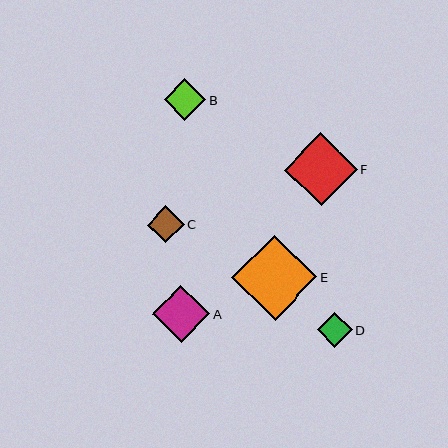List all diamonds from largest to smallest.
From largest to smallest: E, F, A, B, C, D.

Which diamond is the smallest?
Diamond D is the smallest with a size of approximately 35 pixels.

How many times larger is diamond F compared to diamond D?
Diamond F is approximately 2.1 times the size of diamond D.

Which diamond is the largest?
Diamond E is the largest with a size of approximately 85 pixels.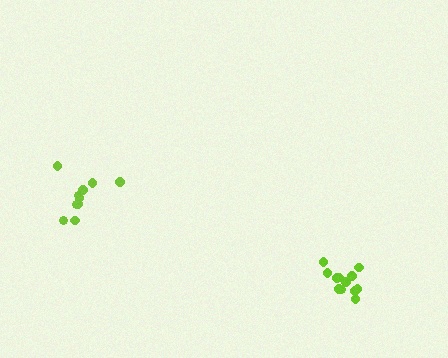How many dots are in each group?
Group 1: 12 dots, Group 2: 10 dots (22 total).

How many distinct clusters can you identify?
There are 2 distinct clusters.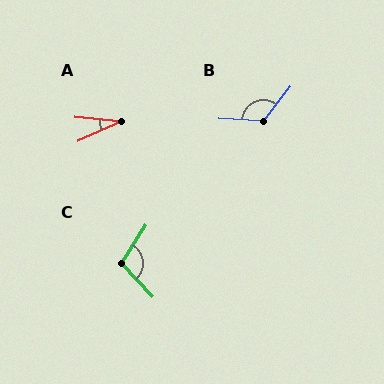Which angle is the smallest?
A, at approximately 30 degrees.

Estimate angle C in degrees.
Approximately 104 degrees.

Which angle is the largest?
B, at approximately 125 degrees.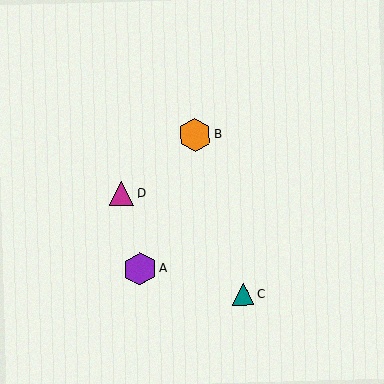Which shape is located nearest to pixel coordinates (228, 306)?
The teal triangle (labeled C) at (243, 294) is nearest to that location.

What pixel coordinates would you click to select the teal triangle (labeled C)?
Click at (243, 294) to select the teal triangle C.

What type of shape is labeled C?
Shape C is a teal triangle.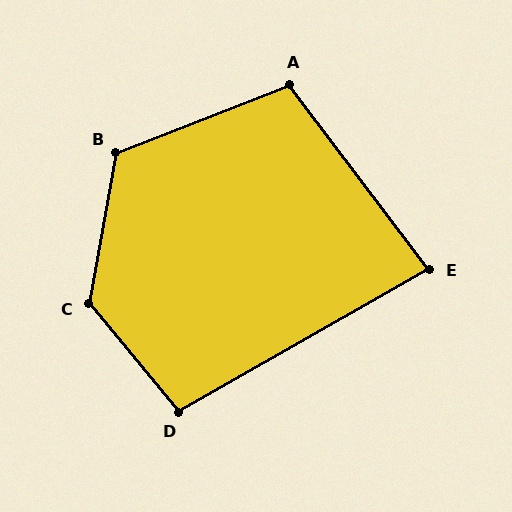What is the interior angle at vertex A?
Approximately 106 degrees (obtuse).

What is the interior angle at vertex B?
Approximately 122 degrees (obtuse).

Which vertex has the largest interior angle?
C, at approximately 130 degrees.